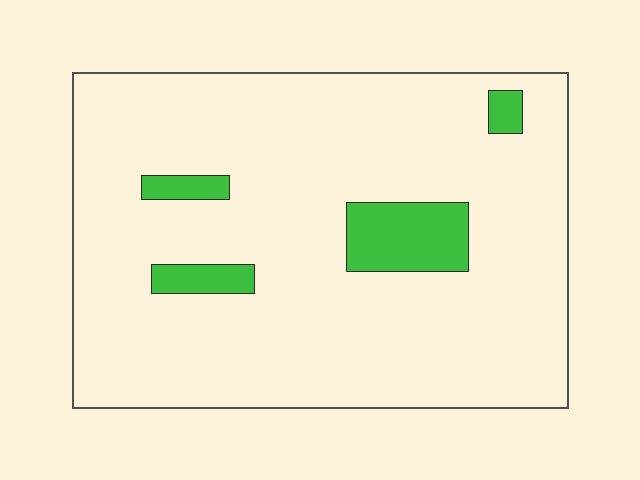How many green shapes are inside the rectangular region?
4.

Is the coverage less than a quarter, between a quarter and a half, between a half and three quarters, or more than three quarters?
Less than a quarter.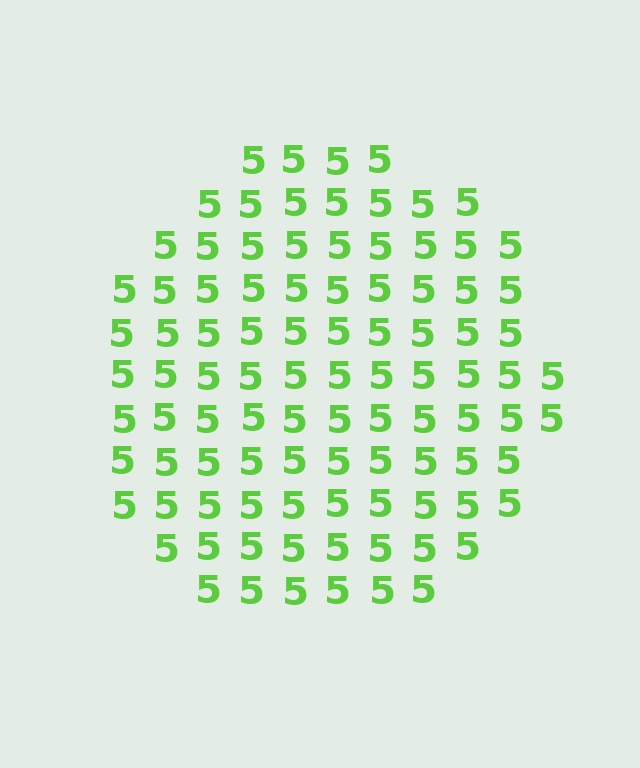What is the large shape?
The large shape is a circle.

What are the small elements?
The small elements are digit 5's.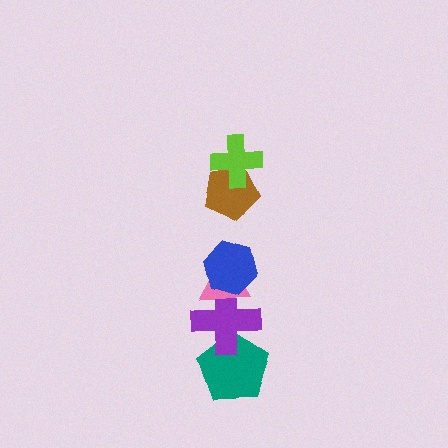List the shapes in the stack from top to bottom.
From top to bottom: the lime cross, the brown pentagon, the blue hexagon, the pink triangle, the purple cross, the teal pentagon.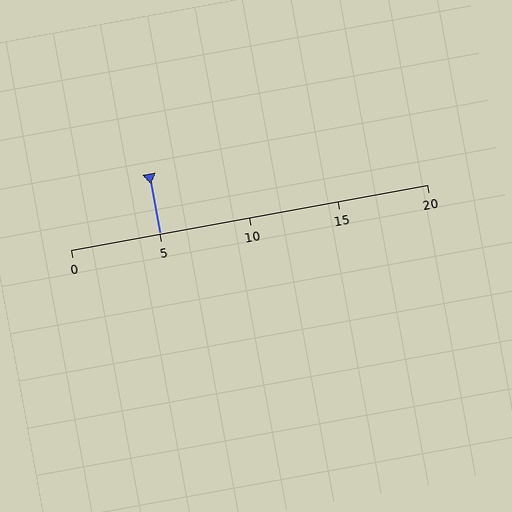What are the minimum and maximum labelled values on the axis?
The axis runs from 0 to 20.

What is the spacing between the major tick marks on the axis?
The major ticks are spaced 5 apart.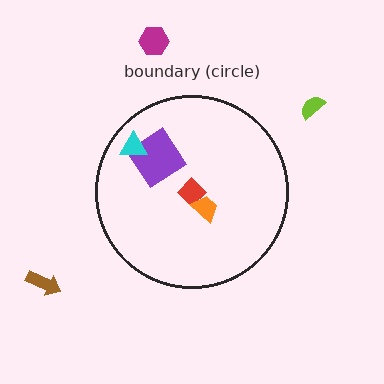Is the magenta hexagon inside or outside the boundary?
Outside.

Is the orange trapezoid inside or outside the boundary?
Inside.